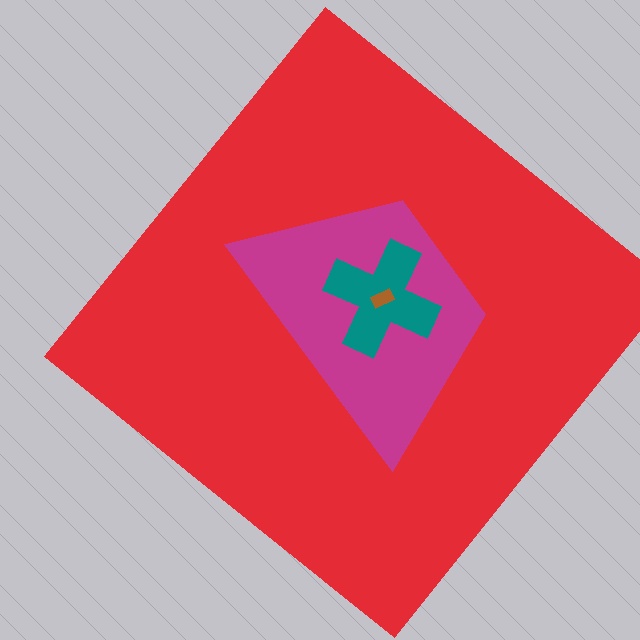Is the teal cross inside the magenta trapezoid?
Yes.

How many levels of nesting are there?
4.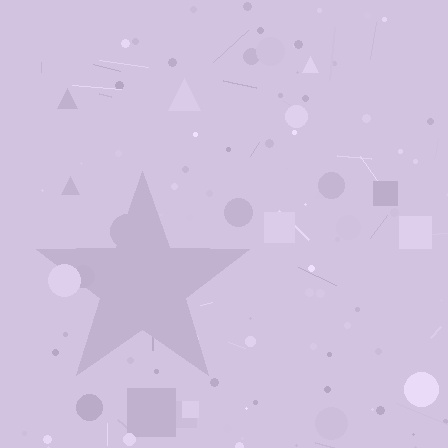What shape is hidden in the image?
A star is hidden in the image.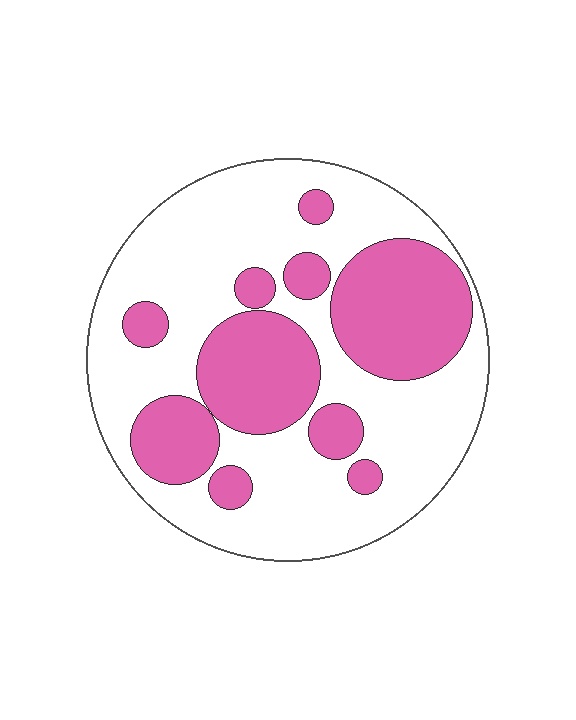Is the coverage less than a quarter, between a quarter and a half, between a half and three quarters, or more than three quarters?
Between a quarter and a half.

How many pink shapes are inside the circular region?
10.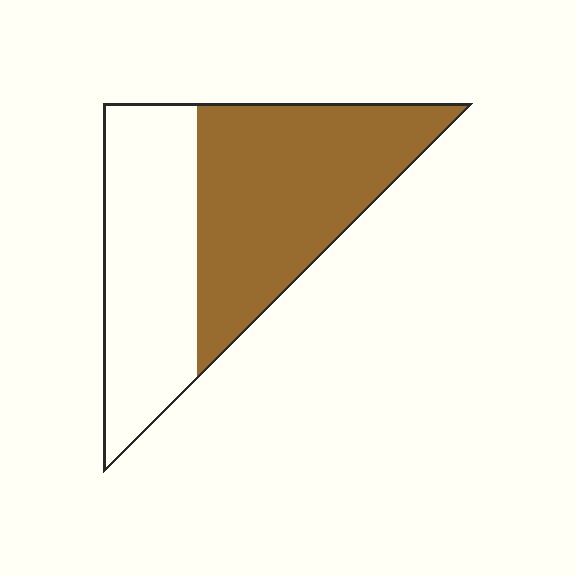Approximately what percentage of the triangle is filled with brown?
Approximately 55%.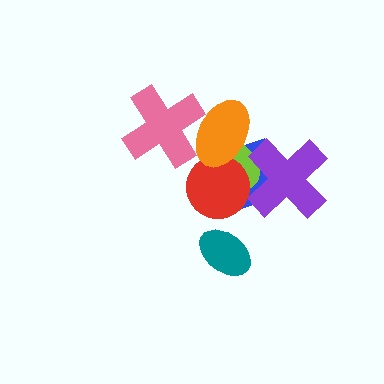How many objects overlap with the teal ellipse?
0 objects overlap with the teal ellipse.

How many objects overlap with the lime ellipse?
4 objects overlap with the lime ellipse.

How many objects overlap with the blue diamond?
4 objects overlap with the blue diamond.